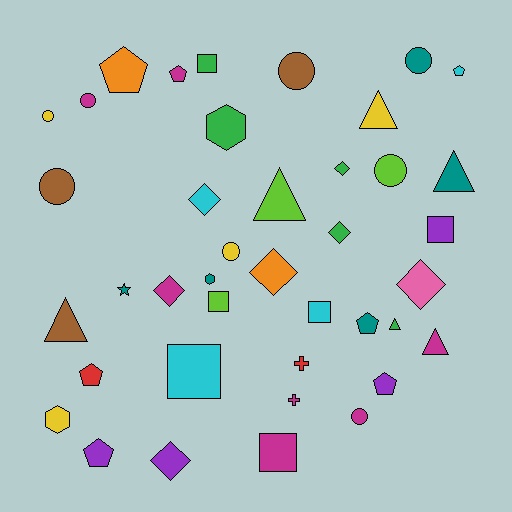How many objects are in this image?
There are 40 objects.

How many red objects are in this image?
There are 2 red objects.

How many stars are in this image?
There is 1 star.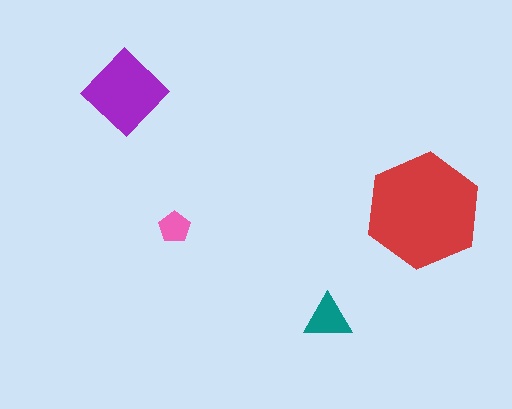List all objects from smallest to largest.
The pink pentagon, the teal triangle, the purple diamond, the red hexagon.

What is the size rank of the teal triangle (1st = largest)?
3rd.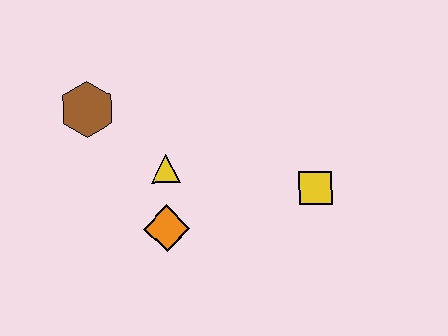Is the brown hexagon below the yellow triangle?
No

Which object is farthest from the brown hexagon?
The yellow square is farthest from the brown hexagon.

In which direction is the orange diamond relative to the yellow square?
The orange diamond is to the left of the yellow square.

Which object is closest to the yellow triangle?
The orange diamond is closest to the yellow triangle.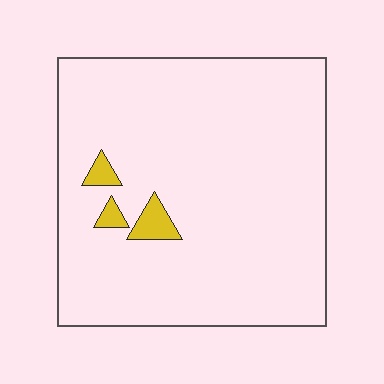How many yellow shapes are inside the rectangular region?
3.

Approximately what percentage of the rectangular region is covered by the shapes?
Approximately 5%.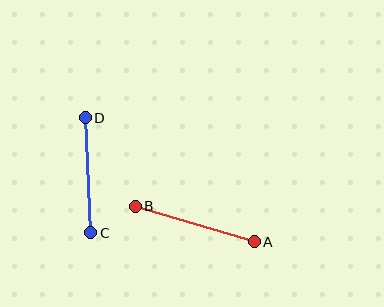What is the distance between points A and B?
The distance is approximately 124 pixels.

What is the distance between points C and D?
The distance is approximately 115 pixels.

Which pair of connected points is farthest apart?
Points A and B are farthest apart.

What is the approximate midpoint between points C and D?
The midpoint is at approximately (88, 175) pixels.